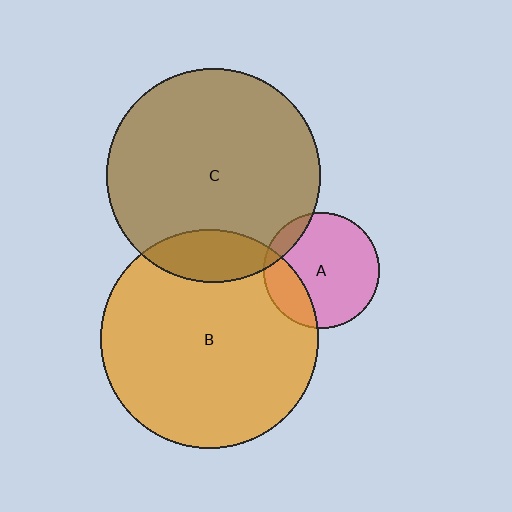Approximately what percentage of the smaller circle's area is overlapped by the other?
Approximately 10%.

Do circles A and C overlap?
Yes.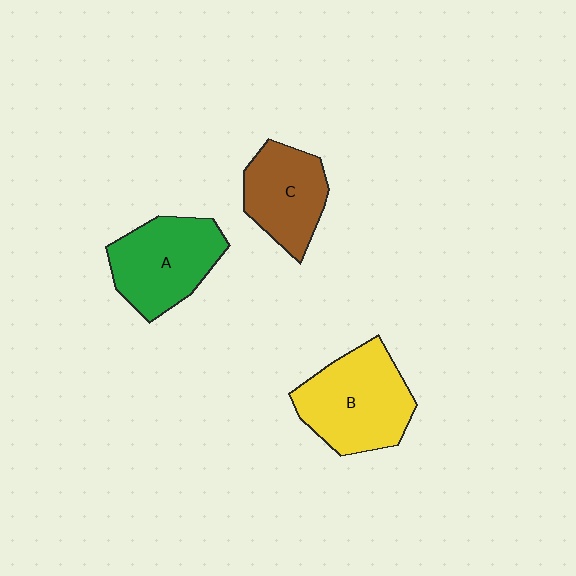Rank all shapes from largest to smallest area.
From largest to smallest: B (yellow), A (green), C (brown).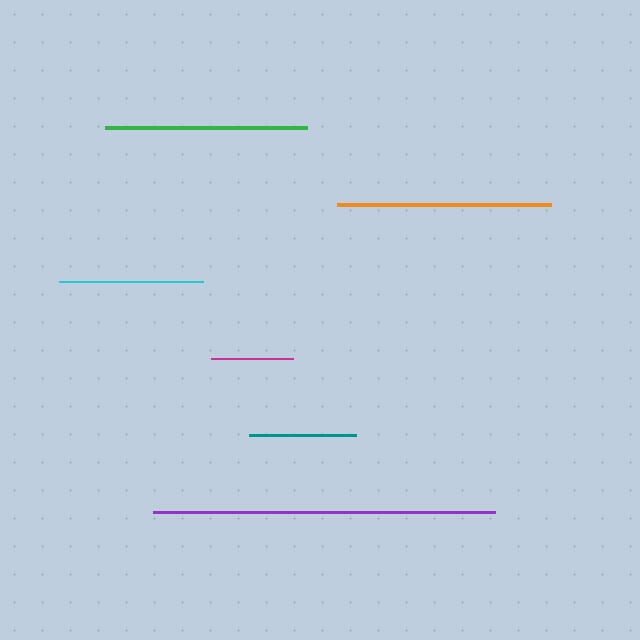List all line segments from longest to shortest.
From longest to shortest: purple, orange, green, cyan, teal, magenta.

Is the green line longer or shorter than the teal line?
The green line is longer than the teal line.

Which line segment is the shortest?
The magenta line is the shortest at approximately 83 pixels.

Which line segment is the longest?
The purple line is the longest at approximately 342 pixels.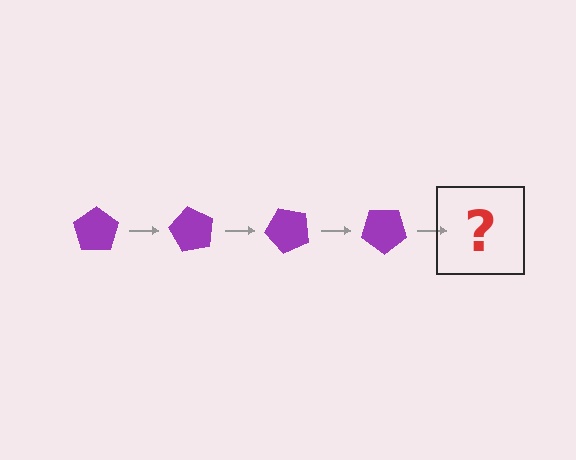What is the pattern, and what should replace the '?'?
The pattern is that the pentagon rotates 60 degrees each step. The '?' should be a purple pentagon rotated 240 degrees.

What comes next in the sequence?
The next element should be a purple pentagon rotated 240 degrees.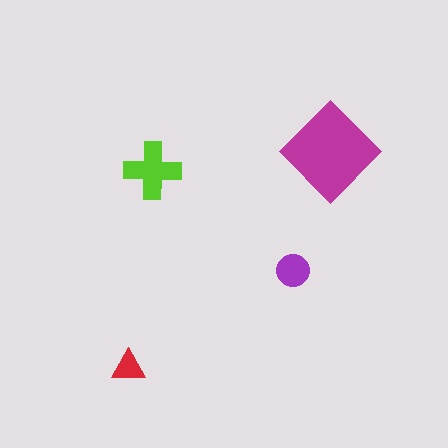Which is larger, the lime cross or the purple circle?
The lime cross.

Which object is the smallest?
The red triangle.